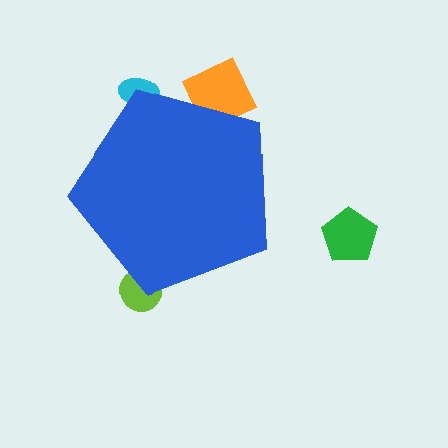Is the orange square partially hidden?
Yes, the orange square is partially hidden behind the blue pentagon.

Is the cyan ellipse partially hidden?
Yes, the cyan ellipse is partially hidden behind the blue pentagon.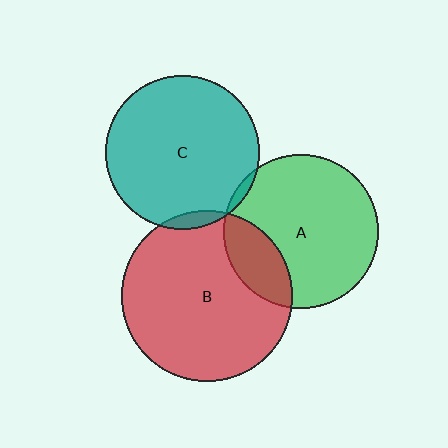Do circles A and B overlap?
Yes.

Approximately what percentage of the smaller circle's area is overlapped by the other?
Approximately 20%.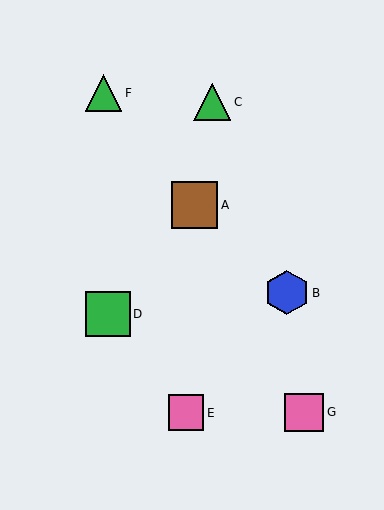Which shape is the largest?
The brown square (labeled A) is the largest.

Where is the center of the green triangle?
The center of the green triangle is at (212, 102).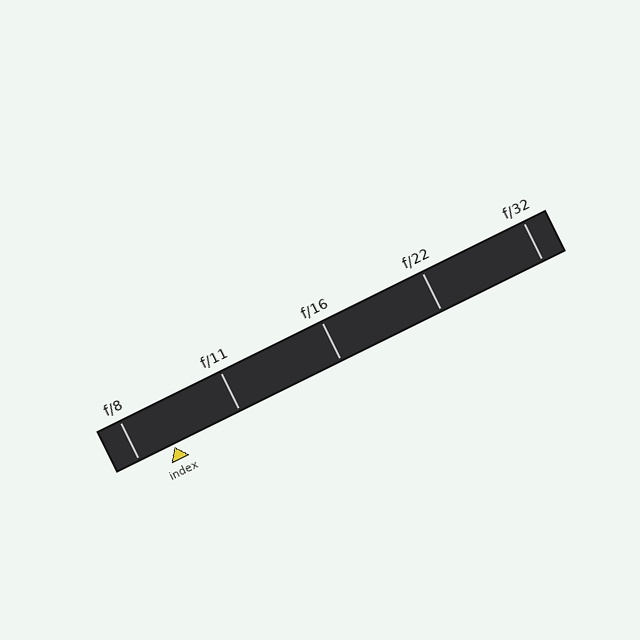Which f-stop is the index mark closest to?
The index mark is closest to f/8.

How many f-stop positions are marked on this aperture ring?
There are 5 f-stop positions marked.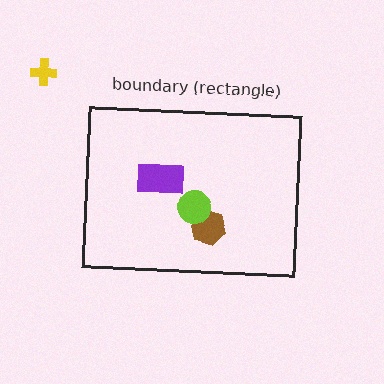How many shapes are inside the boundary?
3 inside, 1 outside.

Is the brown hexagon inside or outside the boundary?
Inside.